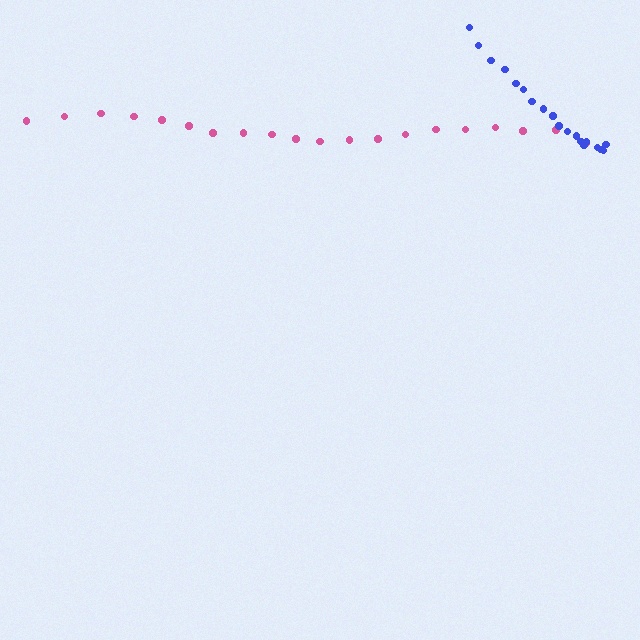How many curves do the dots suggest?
There are 2 distinct paths.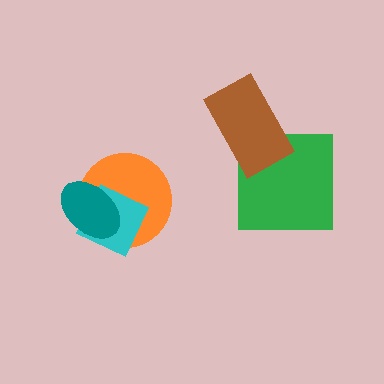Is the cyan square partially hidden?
Yes, it is partially covered by another shape.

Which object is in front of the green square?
The brown rectangle is in front of the green square.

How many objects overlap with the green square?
1 object overlaps with the green square.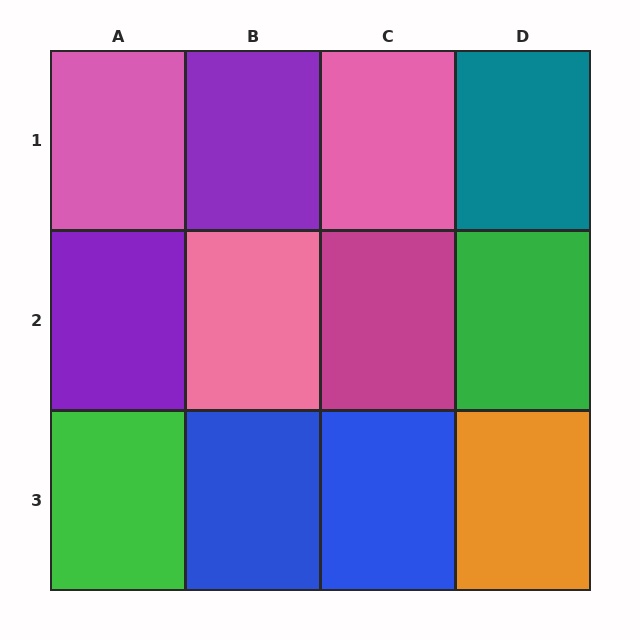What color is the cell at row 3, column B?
Blue.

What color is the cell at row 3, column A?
Green.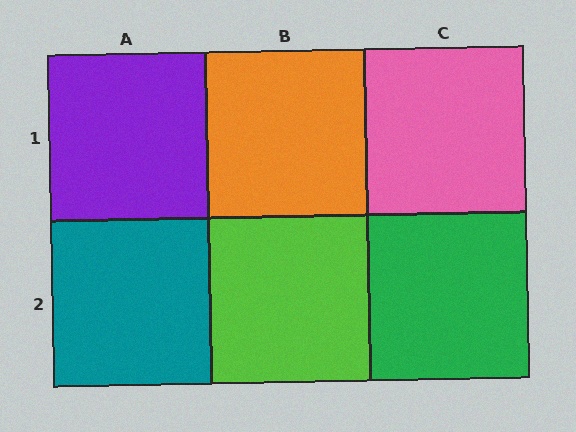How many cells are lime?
1 cell is lime.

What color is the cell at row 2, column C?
Green.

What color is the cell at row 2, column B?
Lime.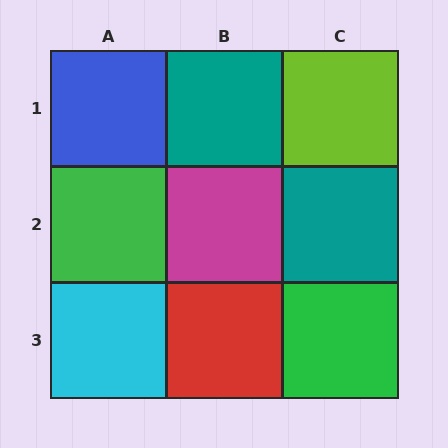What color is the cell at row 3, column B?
Red.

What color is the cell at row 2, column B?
Magenta.